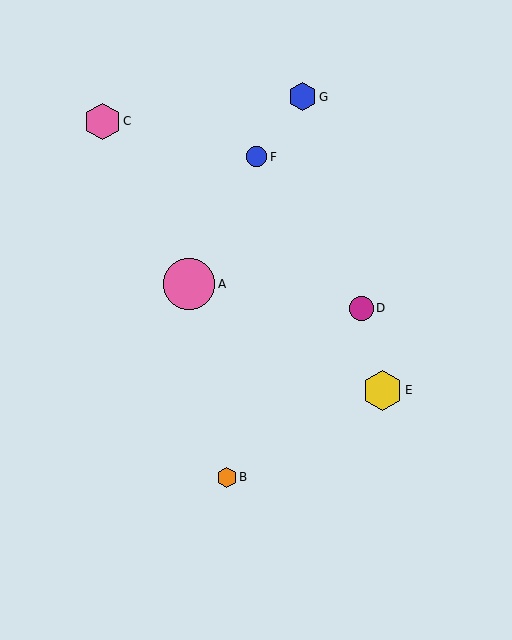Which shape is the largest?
The pink circle (labeled A) is the largest.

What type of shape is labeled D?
Shape D is a magenta circle.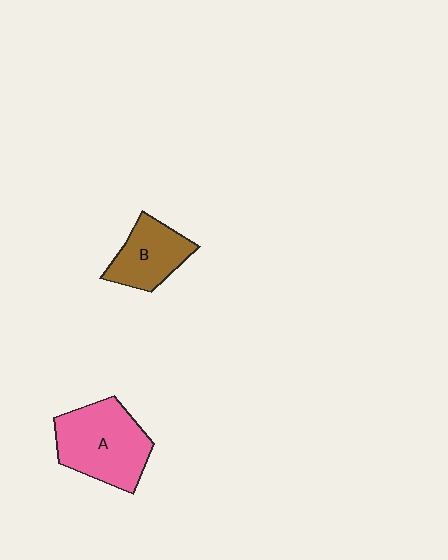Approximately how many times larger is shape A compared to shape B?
Approximately 1.5 times.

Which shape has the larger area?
Shape A (pink).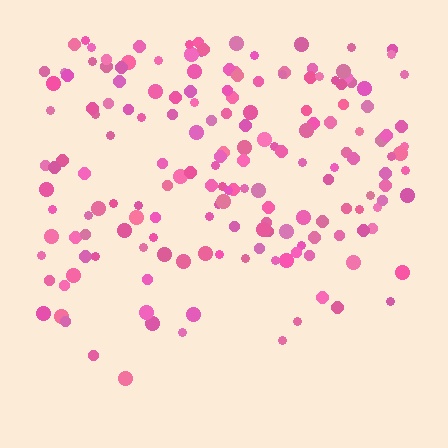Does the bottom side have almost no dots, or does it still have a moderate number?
Still a moderate number, just noticeably fewer than the top.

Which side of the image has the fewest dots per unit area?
The bottom.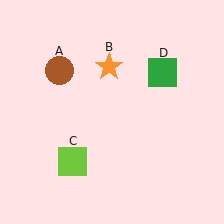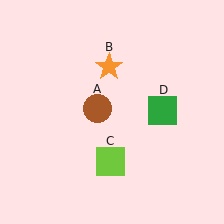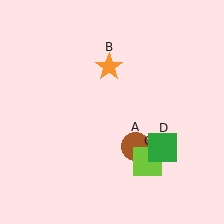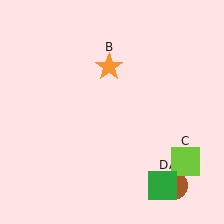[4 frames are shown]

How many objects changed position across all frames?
3 objects changed position: brown circle (object A), lime square (object C), green square (object D).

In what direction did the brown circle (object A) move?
The brown circle (object A) moved down and to the right.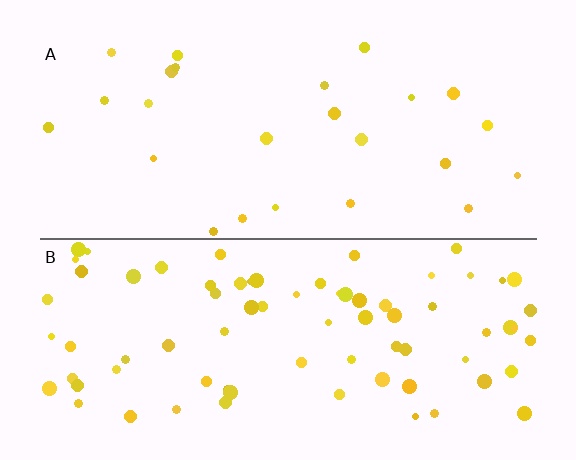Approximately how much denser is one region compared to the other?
Approximately 3.2× — region B over region A.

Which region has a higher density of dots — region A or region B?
B (the bottom).